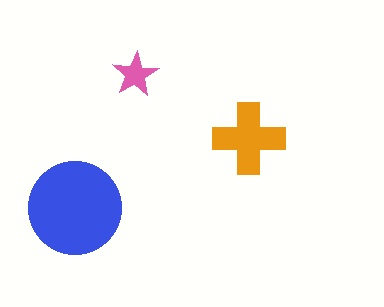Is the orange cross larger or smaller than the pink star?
Larger.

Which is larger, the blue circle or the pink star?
The blue circle.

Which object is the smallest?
The pink star.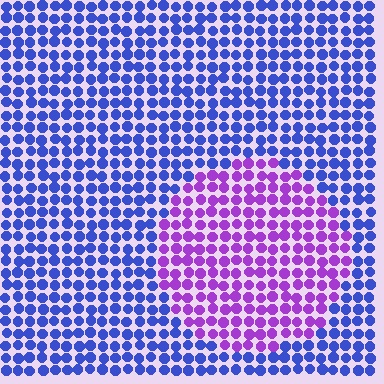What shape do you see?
I see a circle.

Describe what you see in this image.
The image is filled with small blue elements in a uniform arrangement. A circle-shaped region is visible where the elements are tinted to a slightly different hue, forming a subtle color boundary.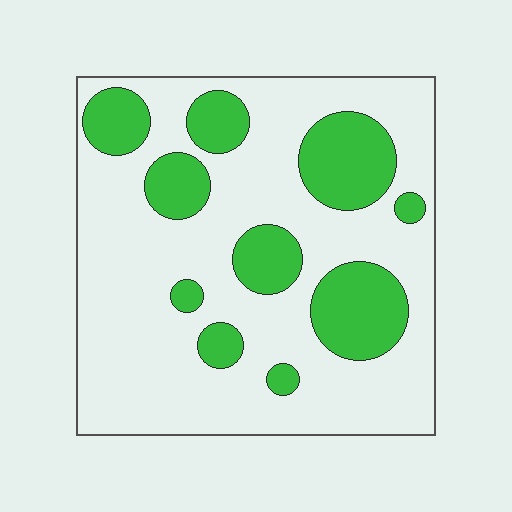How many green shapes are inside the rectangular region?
10.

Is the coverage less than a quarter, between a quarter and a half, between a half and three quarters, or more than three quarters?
Between a quarter and a half.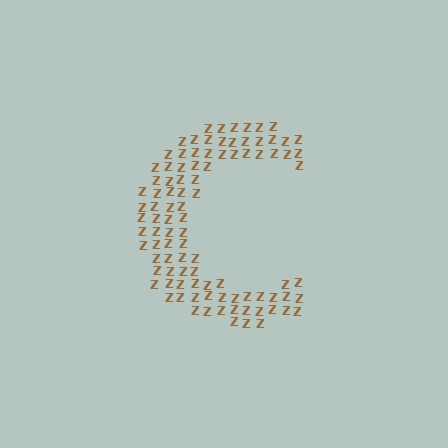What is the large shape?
The large shape is the letter C.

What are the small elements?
The small elements are letter Z's.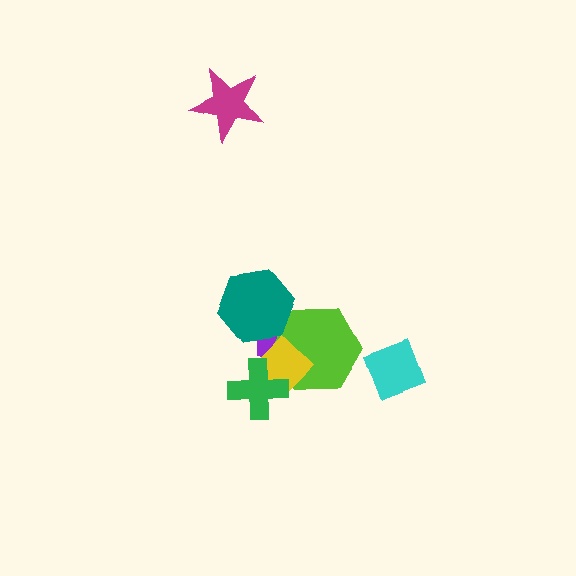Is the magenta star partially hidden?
No, no other shape covers it.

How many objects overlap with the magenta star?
0 objects overlap with the magenta star.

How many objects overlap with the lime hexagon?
3 objects overlap with the lime hexagon.